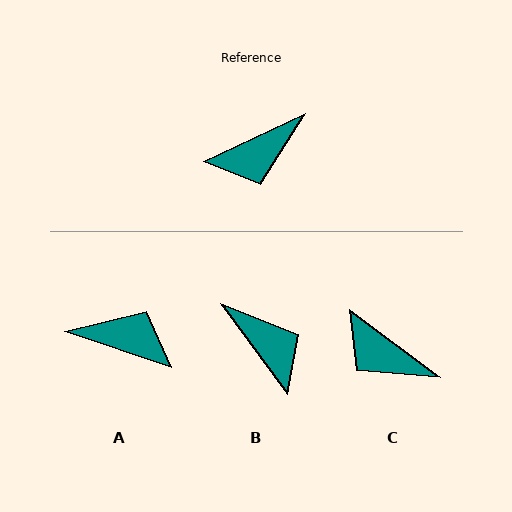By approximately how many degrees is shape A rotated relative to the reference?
Approximately 136 degrees counter-clockwise.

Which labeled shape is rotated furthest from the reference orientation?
A, about 136 degrees away.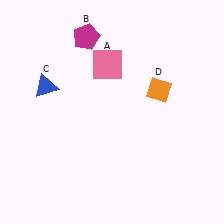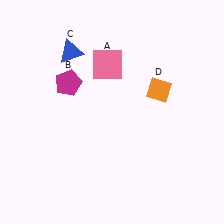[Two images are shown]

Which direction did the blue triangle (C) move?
The blue triangle (C) moved up.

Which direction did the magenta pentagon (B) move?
The magenta pentagon (B) moved down.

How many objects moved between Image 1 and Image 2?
2 objects moved between the two images.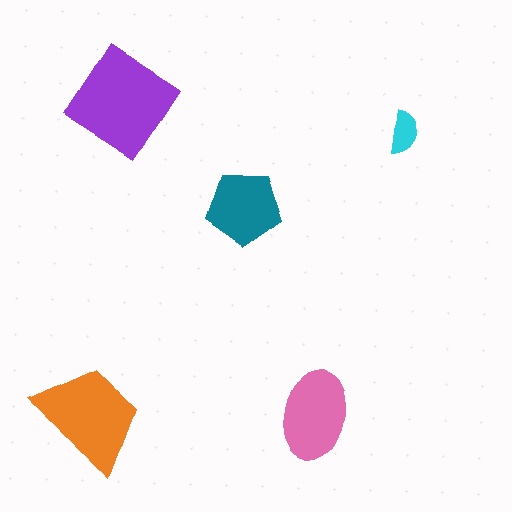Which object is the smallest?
The cyan semicircle.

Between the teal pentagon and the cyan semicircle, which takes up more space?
The teal pentagon.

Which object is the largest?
The purple diamond.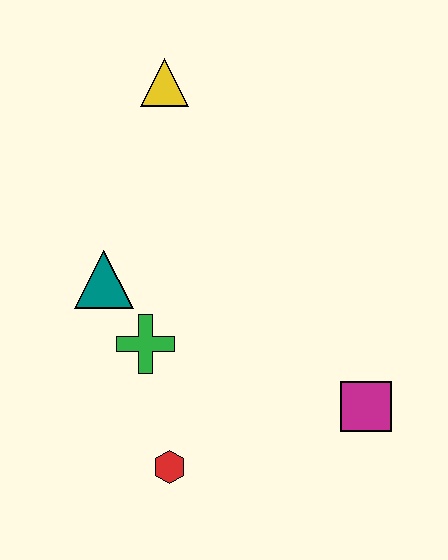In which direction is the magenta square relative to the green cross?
The magenta square is to the right of the green cross.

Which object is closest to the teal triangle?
The green cross is closest to the teal triangle.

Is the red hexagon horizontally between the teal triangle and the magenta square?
Yes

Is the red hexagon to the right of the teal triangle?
Yes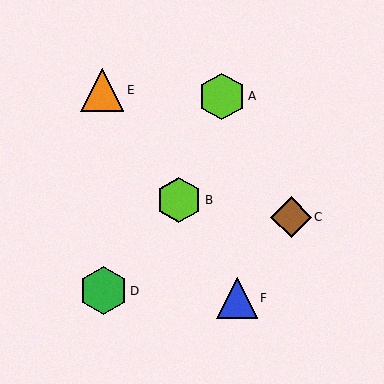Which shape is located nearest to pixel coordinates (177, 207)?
The lime hexagon (labeled B) at (179, 200) is nearest to that location.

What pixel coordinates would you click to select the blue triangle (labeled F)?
Click at (237, 298) to select the blue triangle F.